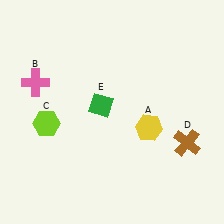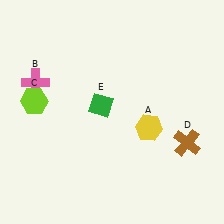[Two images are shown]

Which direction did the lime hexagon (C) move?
The lime hexagon (C) moved up.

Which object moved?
The lime hexagon (C) moved up.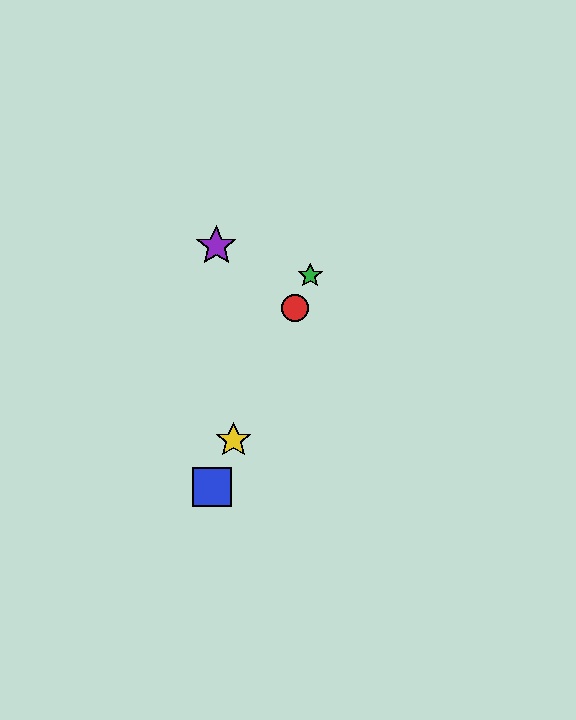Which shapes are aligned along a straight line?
The red circle, the blue square, the green star, the yellow star are aligned along a straight line.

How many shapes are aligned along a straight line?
4 shapes (the red circle, the blue square, the green star, the yellow star) are aligned along a straight line.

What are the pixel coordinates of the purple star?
The purple star is at (216, 246).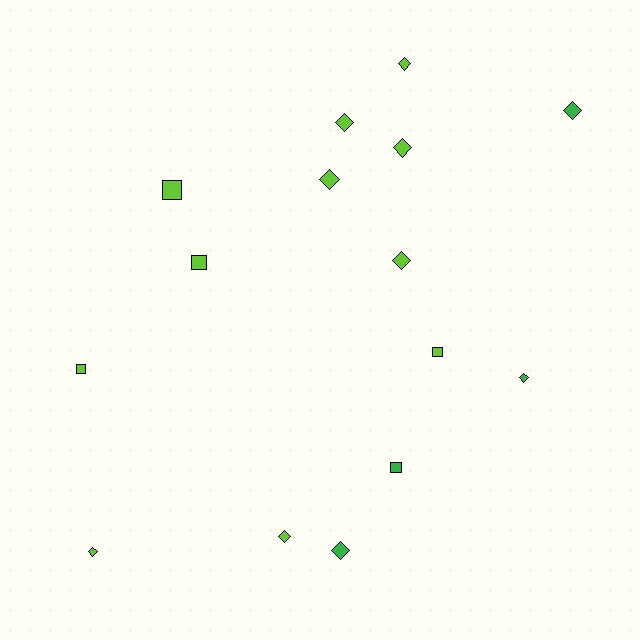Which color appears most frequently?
Lime, with 11 objects.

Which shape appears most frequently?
Diamond, with 10 objects.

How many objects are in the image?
There are 15 objects.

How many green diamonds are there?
There are 3 green diamonds.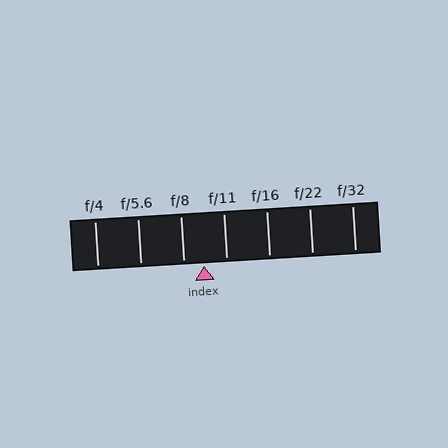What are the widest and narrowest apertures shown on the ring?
The widest aperture shown is f/4 and the narrowest is f/32.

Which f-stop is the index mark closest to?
The index mark is closest to f/8.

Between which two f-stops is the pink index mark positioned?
The index mark is between f/8 and f/11.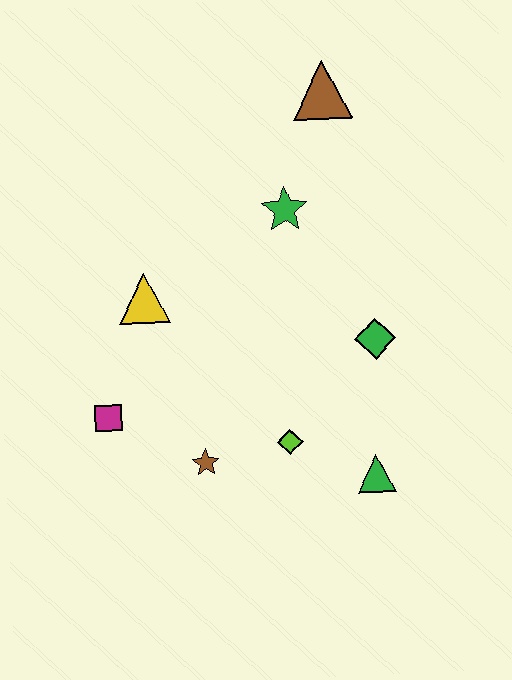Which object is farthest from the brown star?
The brown triangle is farthest from the brown star.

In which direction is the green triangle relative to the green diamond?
The green triangle is below the green diamond.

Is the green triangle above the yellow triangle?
No